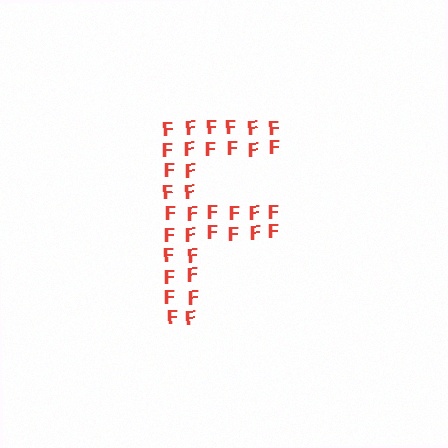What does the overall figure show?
The overall figure shows the letter F.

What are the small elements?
The small elements are letter F's.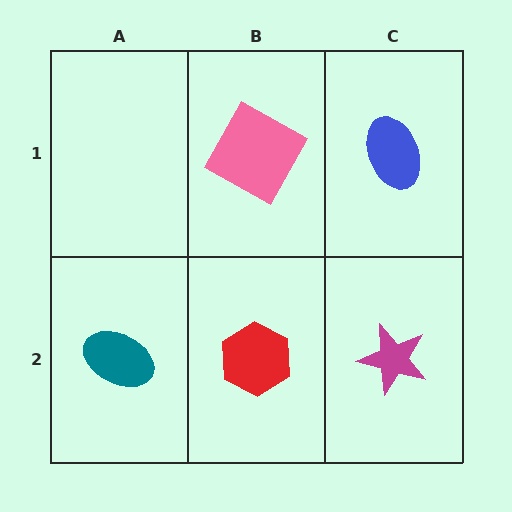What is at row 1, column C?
A blue ellipse.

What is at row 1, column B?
A pink square.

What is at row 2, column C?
A magenta star.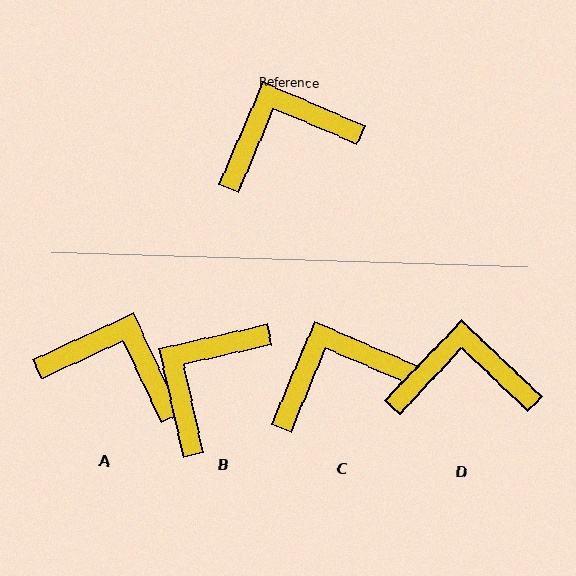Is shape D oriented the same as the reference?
No, it is off by about 20 degrees.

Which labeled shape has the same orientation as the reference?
C.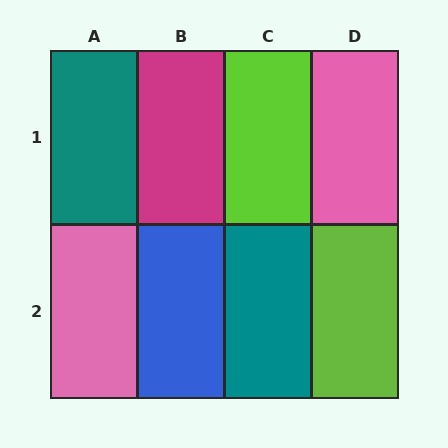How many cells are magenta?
1 cell is magenta.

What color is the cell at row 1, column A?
Teal.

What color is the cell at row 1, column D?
Pink.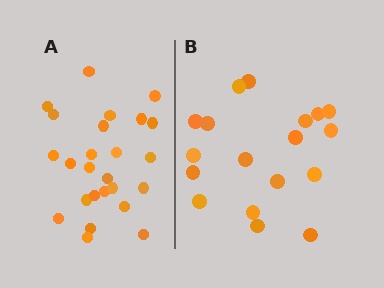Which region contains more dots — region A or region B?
Region A (the left region) has more dots.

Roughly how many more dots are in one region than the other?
Region A has roughly 8 or so more dots than region B.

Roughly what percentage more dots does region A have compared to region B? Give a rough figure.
About 40% more.